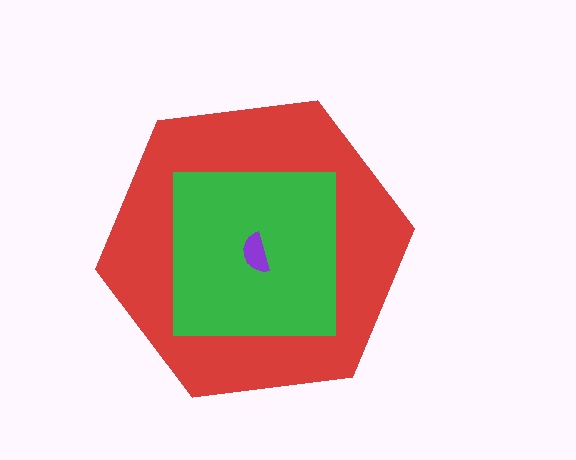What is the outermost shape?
The red hexagon.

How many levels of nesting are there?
3.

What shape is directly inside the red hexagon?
The green square.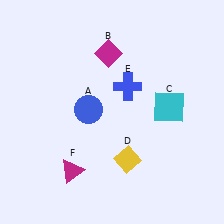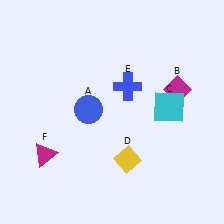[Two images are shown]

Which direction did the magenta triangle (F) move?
The magenta triangle (F) moved left.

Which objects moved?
The objects that moved are: the magenta diamond (B), the magenta triangle (F).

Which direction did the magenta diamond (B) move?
The magenta diamond (B) moved right.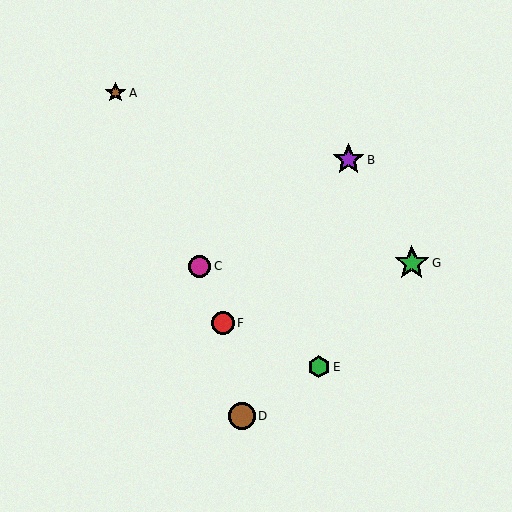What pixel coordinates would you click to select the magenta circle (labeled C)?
Click at (200, 266) to select the magenta circle C.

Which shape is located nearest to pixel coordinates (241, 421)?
The brown circle (labeled D) at (242, 416) is nearest to that location.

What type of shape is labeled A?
Shape A is a brown star.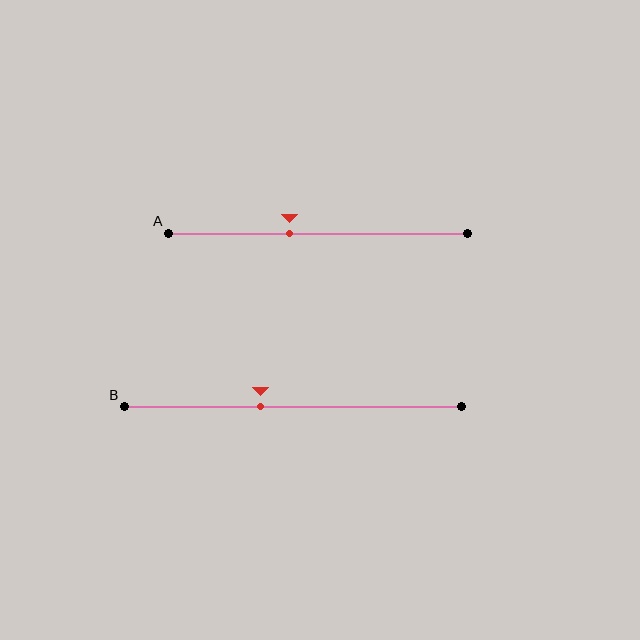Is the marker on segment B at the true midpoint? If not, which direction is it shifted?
No, the marker on segment B is shifted to the left by about 10% of the segment length.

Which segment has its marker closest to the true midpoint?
Segment A has its marker closest to the true midpoint.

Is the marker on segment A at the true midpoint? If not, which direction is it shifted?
No, the marker on segment A is shifted to the left by about 10% of the segment length.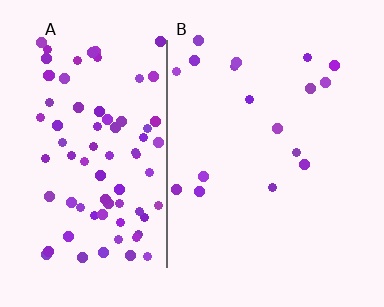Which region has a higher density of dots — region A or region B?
A (the left).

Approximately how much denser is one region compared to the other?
Approximately 4.9× — region A over region B.